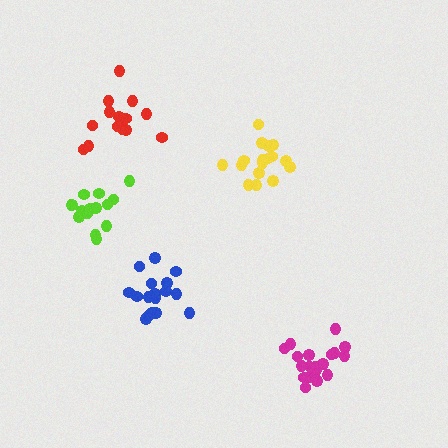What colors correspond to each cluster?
The clusters are colored: yellow, magenta, blue, red, lime.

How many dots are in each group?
Group 1: 17 dots, Group 2: 20 dots, Group 3: 19 dots, Group 4: 15 dots, Group 5: 15 dots (86 total).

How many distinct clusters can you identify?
There are 5 distinct clusters.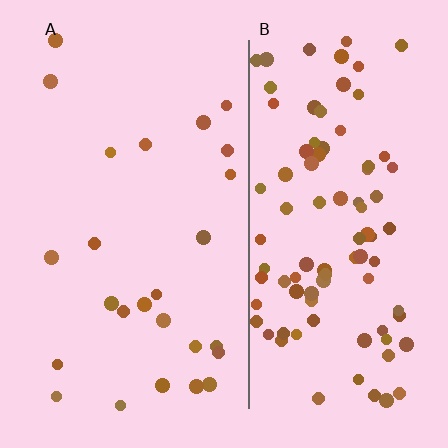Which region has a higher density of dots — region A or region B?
B (the right).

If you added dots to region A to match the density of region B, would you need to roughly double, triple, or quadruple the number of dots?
Approximately quadruple.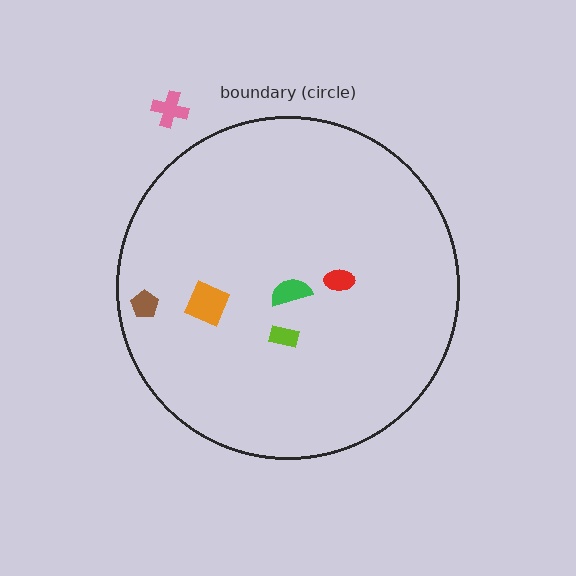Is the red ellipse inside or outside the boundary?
Inside.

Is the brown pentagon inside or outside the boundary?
Inside.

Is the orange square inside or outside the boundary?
Inside.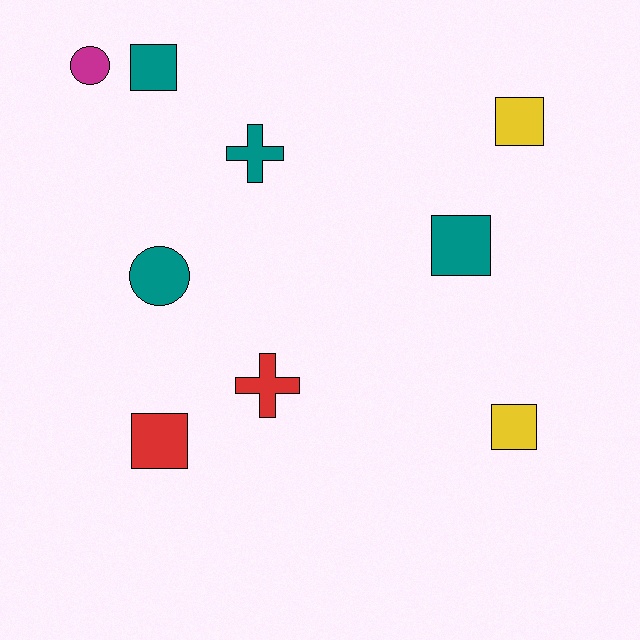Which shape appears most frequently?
Square, with 5 objects.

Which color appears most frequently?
Teal, with 4 objects.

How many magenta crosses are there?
There are no magenta crosses.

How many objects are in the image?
There are 9 objects.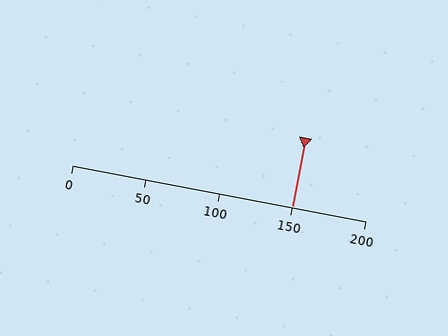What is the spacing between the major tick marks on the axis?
The major ticks are spaced 50 apart.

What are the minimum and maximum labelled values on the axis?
The axis runs from 0 to 200.